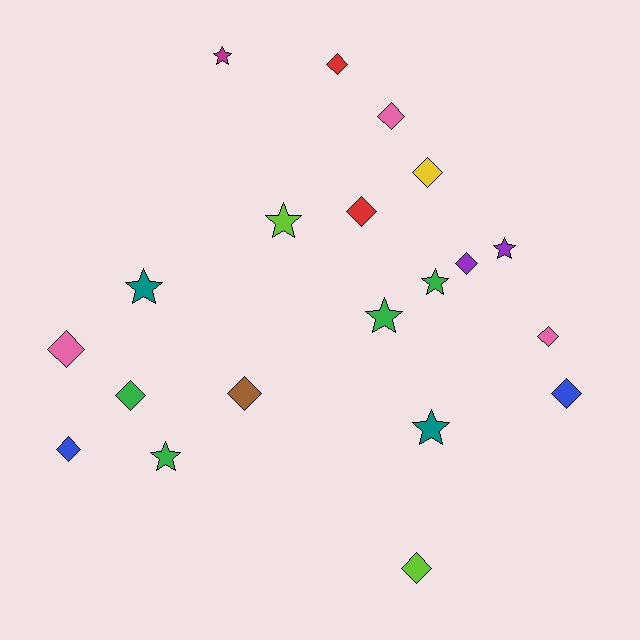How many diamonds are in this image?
There are 12 diamonds.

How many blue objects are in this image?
There are 2 blue objects.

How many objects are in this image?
There are 20 objects.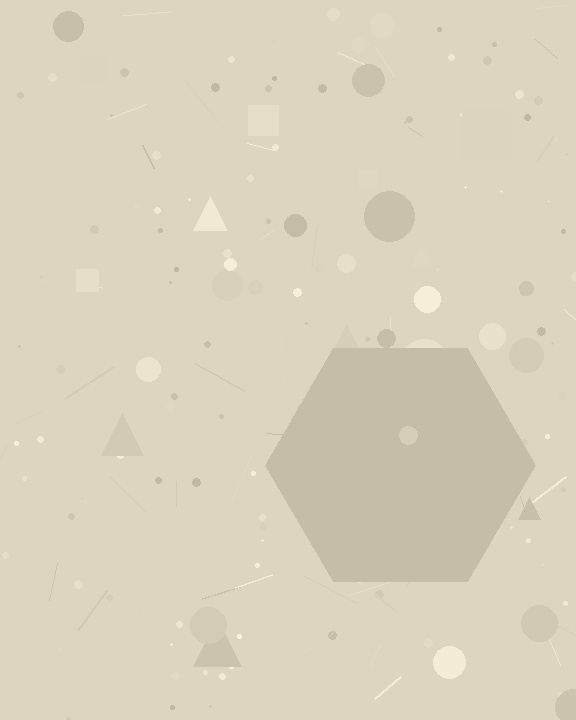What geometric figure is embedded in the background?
A hexagon is embedded in the background.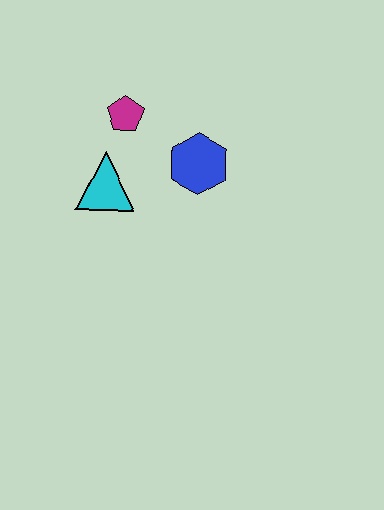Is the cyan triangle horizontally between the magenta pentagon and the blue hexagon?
No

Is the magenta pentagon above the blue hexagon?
Yes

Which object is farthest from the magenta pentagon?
The blue hexagon is farthest from the magenta pentagon.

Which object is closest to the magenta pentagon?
The cyan triangle is closest to the magenta pentagon.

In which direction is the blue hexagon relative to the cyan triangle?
The blue hexagon is to the right of the cyan triangle.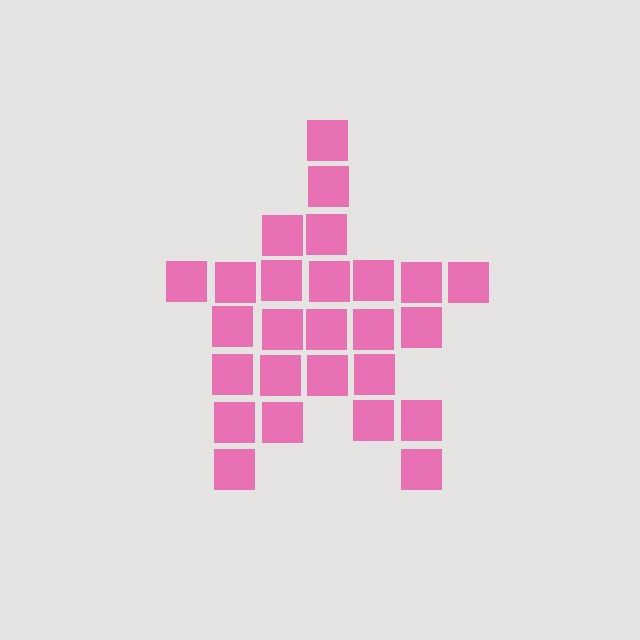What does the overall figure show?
The overall figure shows a star.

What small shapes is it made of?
It is made of small squares.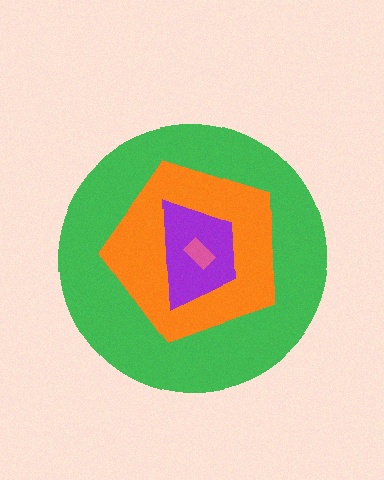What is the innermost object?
The pink rectangle.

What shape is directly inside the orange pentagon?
The purple trapezoid.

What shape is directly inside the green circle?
The orange pentagon.